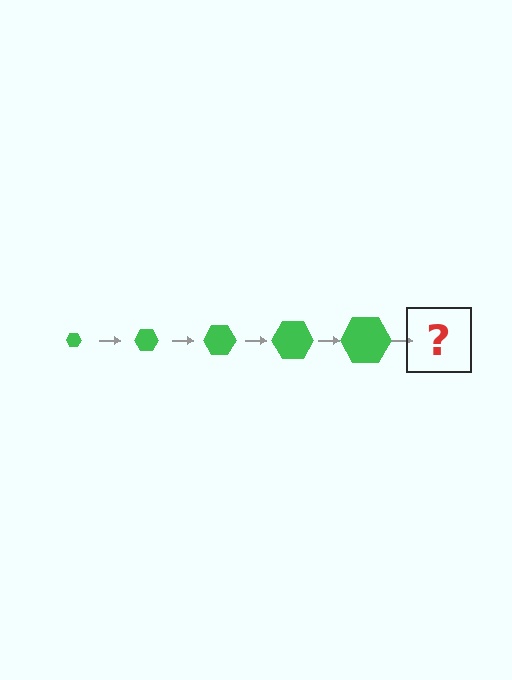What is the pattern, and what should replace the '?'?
The pattern is that the hexagon gets progressively larger each step. The '?' should be a green hexagon, larger than the previous one.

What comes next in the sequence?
The next element should be a green hexagon, larger than the previous one.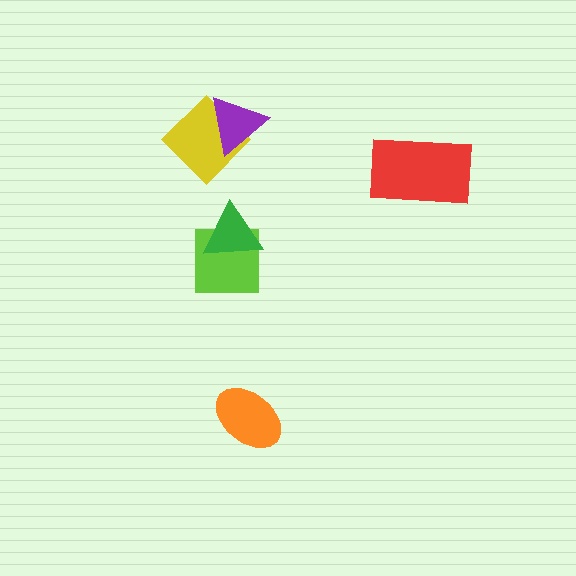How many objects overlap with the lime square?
1 object overlaps with the lime square.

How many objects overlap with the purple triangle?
1 object overlaps with the purple triangle.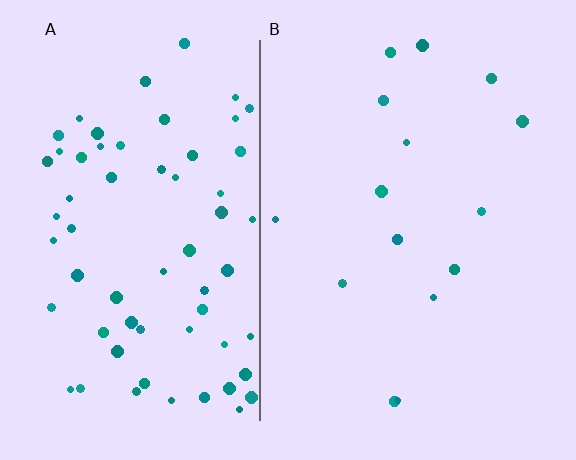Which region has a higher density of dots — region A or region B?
A (the left).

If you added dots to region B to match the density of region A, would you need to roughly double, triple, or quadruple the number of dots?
Approximately quadruple.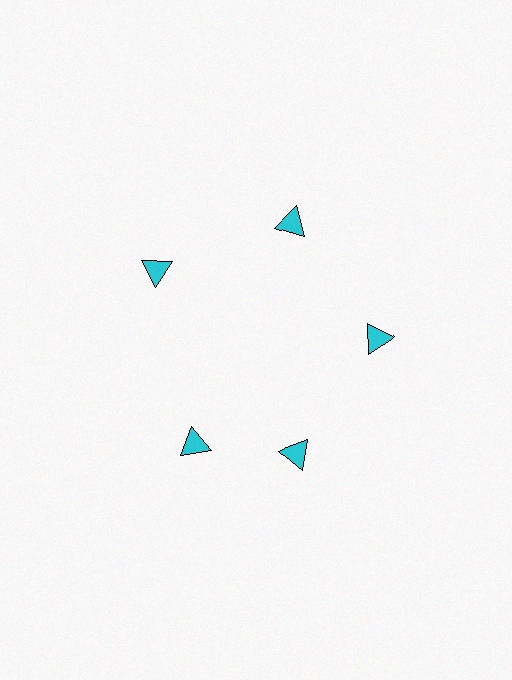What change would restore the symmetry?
The symmetry would be restored by rotating it back into even spacing with its neighbors so that all 5 triangles sit at equal angles and equal distance from the center.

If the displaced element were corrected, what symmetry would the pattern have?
It would have 5-fold rotational symmetry — the pattern would map onto itself every 72 degrees.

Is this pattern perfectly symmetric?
No. The 5 cyan triangles are arranged in a ring, but one element near the 8 o'clock position is rotated out of alignment along the ring, breaking the 5-fold rotational symmetry.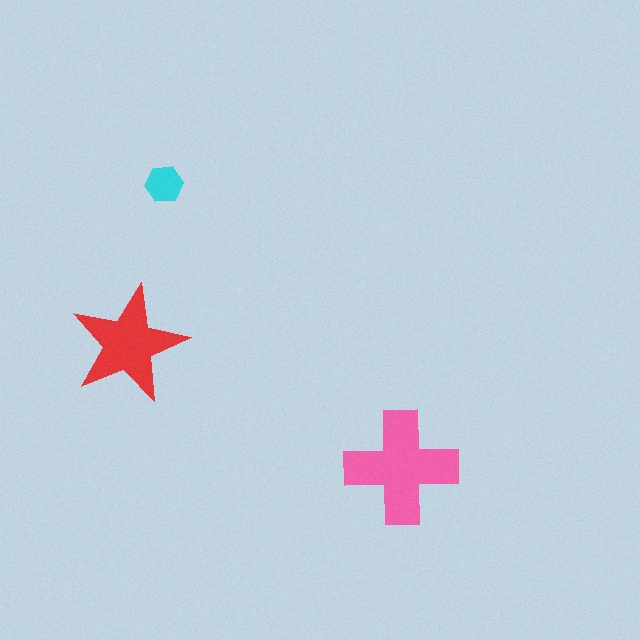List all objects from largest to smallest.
The pink cross, the red star, the cyan hexagon.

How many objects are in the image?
There are 3 objects in the image.